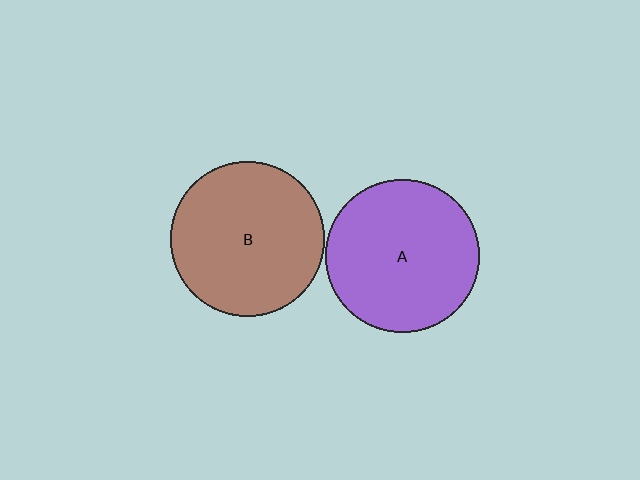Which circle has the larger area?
Circle B (brown).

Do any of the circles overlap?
No, none of the circles overlap.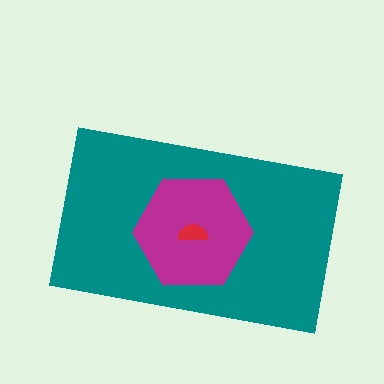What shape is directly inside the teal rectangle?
The magenta hexagon.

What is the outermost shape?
The teal rectangle.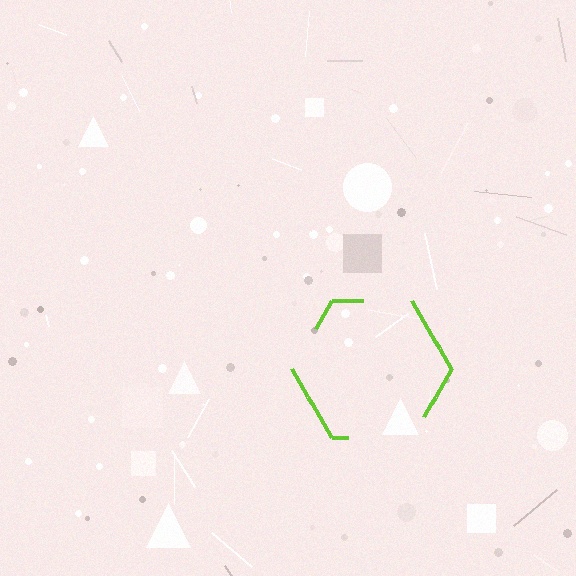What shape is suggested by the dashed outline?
The dashed outline suggests a hexagon.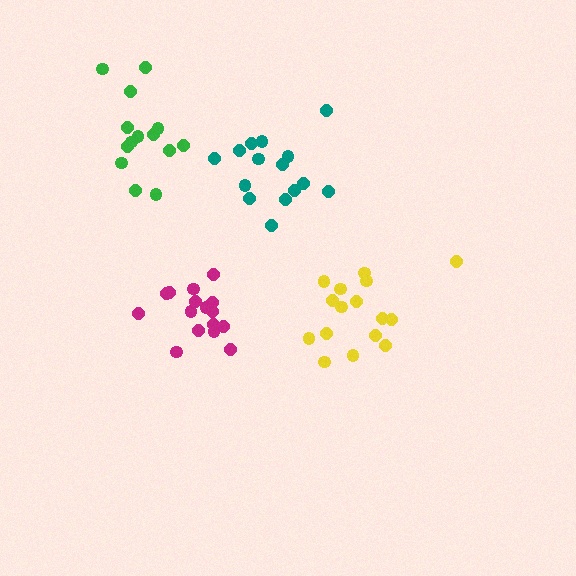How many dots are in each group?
Group 1: 14 dots, Group 2: 16 dots, Group 3: 16 dots, Group 4: 15 dots (61 total).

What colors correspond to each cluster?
The clusters are colored: green, yellow, magenta, teal.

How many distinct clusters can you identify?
There are 4 distinct clusters.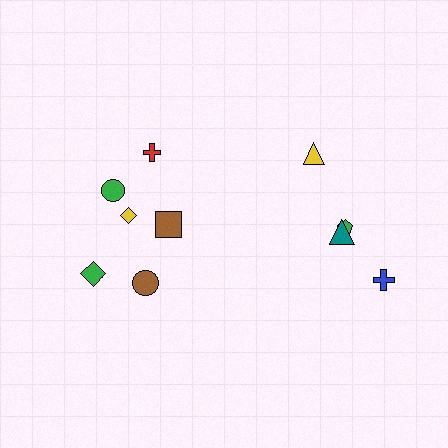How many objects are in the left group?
There are 7 objects.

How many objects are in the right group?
There are 4 objects.